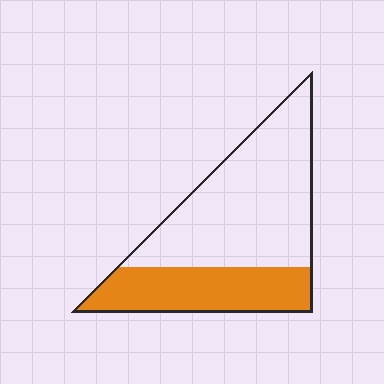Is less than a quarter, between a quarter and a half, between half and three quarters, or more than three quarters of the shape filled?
Between a quarter and a half.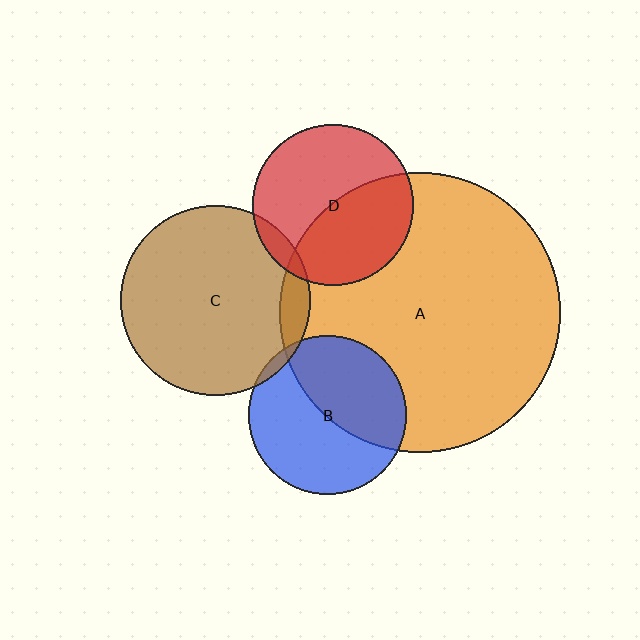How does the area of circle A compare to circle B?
Approximately 3.1 times.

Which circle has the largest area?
Circle A (orange).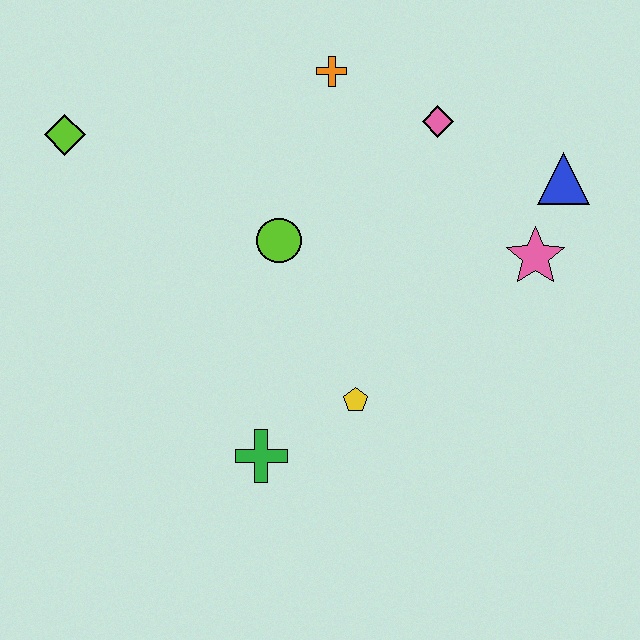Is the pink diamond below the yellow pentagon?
No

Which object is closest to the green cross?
The yellow pentagon is closest to the green cross.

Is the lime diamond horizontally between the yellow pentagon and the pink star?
No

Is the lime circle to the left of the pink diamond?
Yes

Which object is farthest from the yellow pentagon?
The lime diamond is farthest from the yellow pentagon.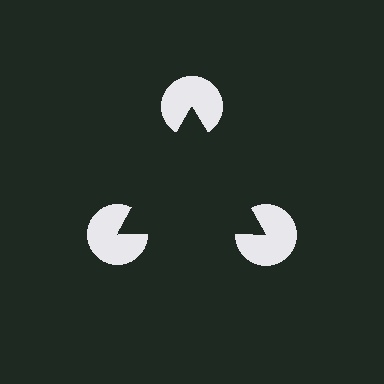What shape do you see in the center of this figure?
An illusory triangle — its edges are inferred from the aligned wedge cuts in the pac-man discs, not physically drawn.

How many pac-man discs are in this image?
There are 3 — one at each vertex of the illusory triangle.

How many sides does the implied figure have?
3 sides.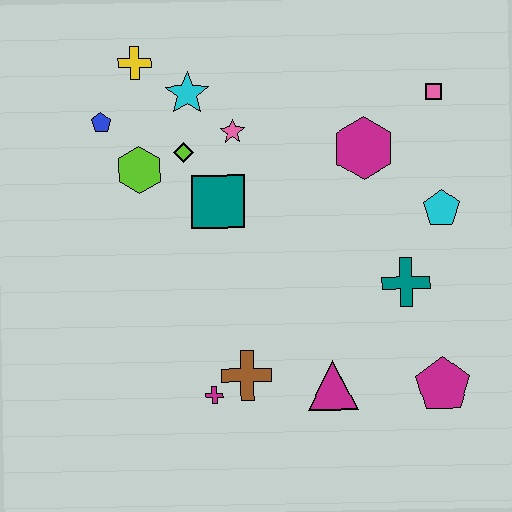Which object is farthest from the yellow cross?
The magenta pentagon is farthest from the yellow cross.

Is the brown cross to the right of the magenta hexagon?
No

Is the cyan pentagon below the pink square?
Yes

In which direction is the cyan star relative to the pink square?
The cyan star is to the left of the pink square.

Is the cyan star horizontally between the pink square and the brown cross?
No